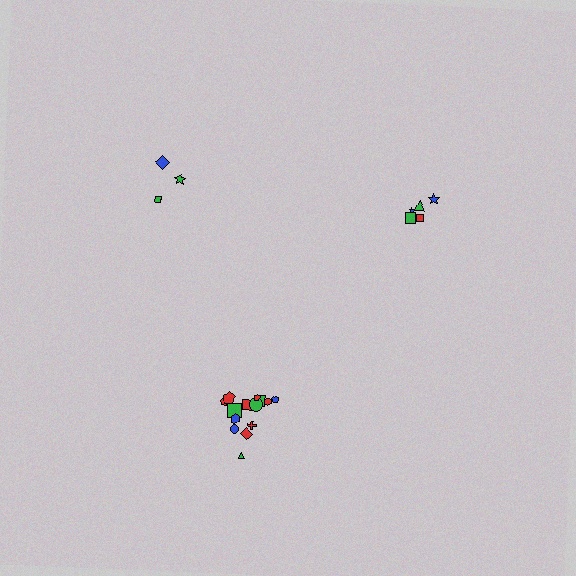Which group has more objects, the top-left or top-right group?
The top-right group.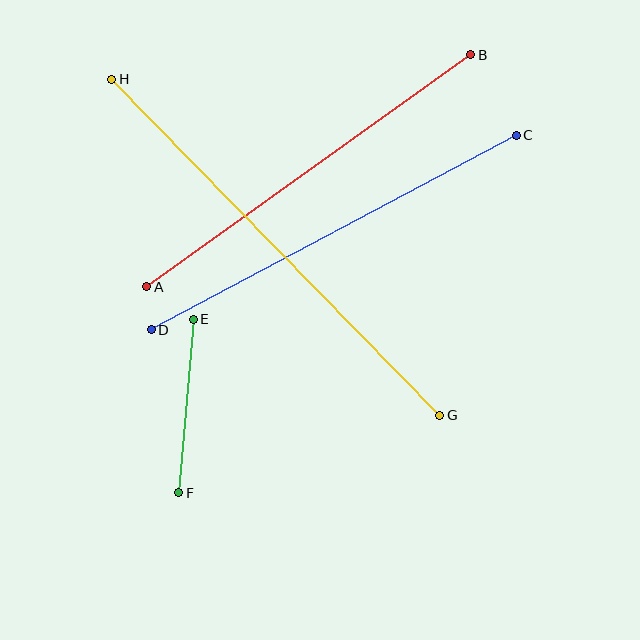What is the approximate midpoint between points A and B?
The midpoint is at approximately (309, 171) pixels.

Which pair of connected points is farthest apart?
Points G and H are farthest apart.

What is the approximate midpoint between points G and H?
The midpoint is at approximately (276, 247) pixels.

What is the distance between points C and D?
The distance is approximately 413 pixels.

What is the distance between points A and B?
The distance is approximately 398 pixels.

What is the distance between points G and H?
The distance is approximately 470 pixels.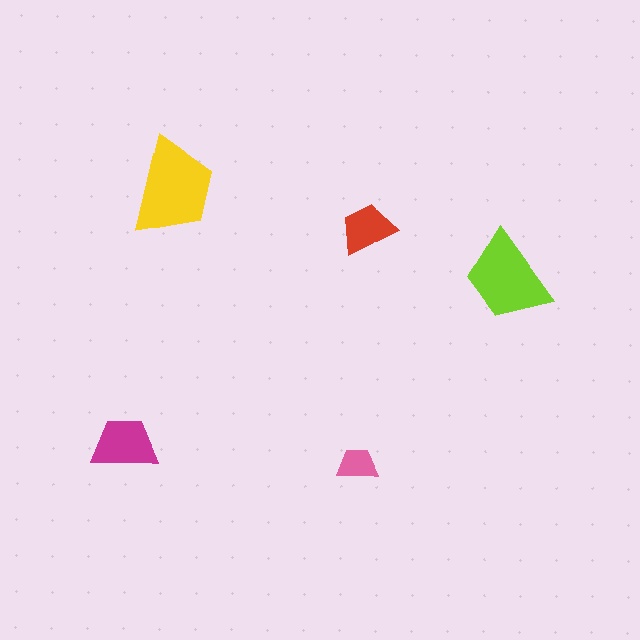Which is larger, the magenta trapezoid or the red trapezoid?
The magenta one.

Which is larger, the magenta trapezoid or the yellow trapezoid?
The yellow one.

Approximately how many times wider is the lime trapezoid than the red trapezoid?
About 1.5 times wider.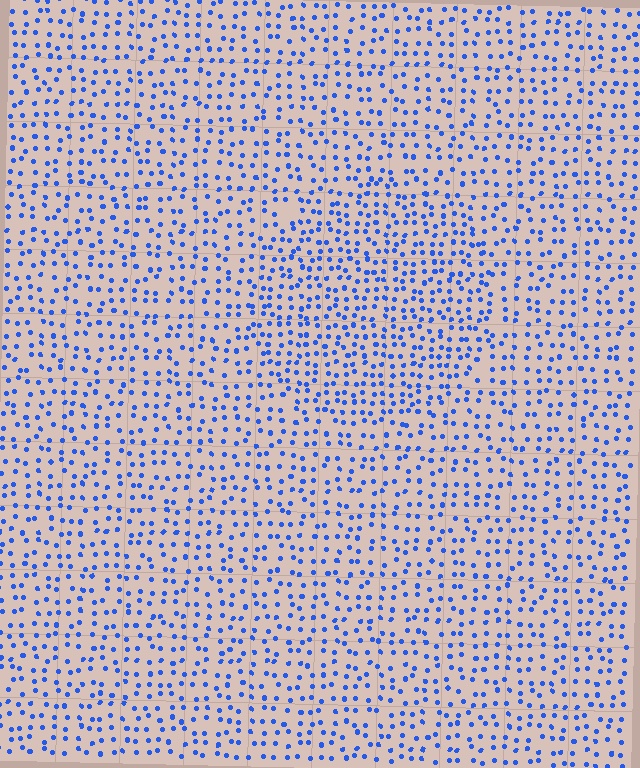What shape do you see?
I see a circle.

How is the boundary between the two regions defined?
The boundary is defined by a change in element density (approximately 1.5x ratio). All elements are the same color, size, and shape.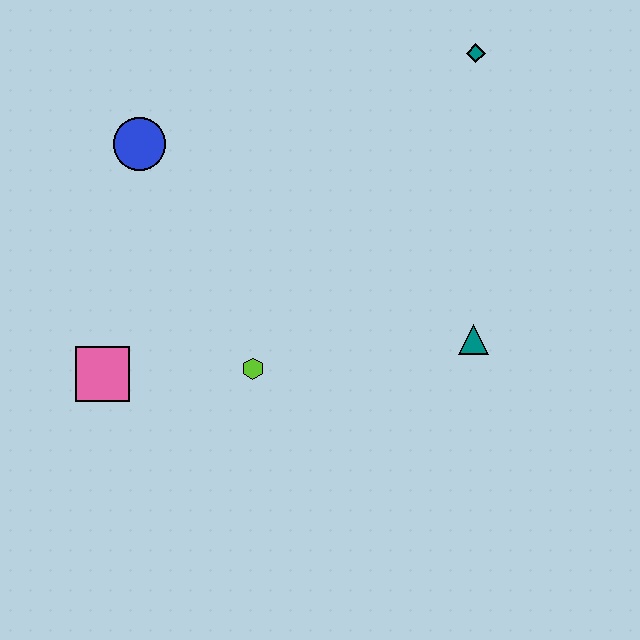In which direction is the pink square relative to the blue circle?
The pink square is below the blue circle.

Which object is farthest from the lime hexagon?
The teal diamond is farthest from the lime hexagon.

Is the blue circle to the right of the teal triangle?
No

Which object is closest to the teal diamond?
The teal triangle is closest to the teal diamond.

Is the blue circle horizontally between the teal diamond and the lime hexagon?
No